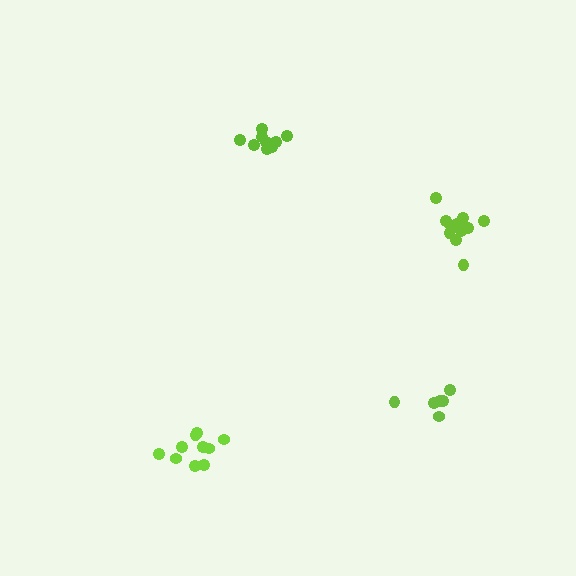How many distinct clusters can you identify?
There are 4 distinct clusters.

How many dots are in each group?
Group 1: 9 dots, Group 2: 6 dots, Group 3: 10 dots, Group 4: 11 dots (36 total).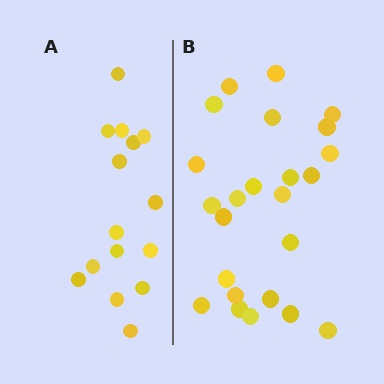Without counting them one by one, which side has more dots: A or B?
Region B (the right region) has more dots.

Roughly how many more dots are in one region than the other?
Region B has roughly 8 or so more dots than region A.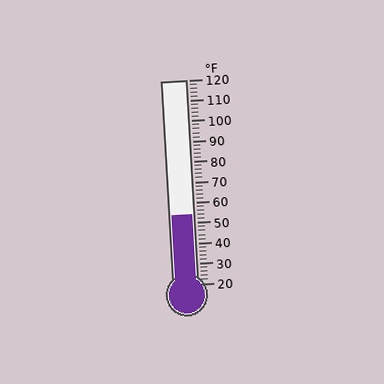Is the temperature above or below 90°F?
The temperature is below 90°F.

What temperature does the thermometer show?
The thermometer shows approximately 54°F.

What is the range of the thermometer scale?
The thermometer scale ranges from 20°F to 120°F.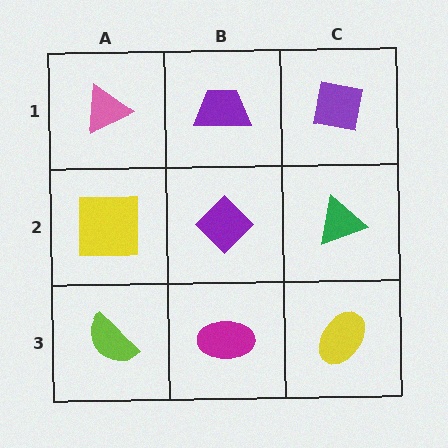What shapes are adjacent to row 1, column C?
A green triangle (row 2, column C), a purple trapezoid (row 1, column B).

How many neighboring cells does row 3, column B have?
3.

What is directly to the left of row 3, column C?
A magenta ellipse.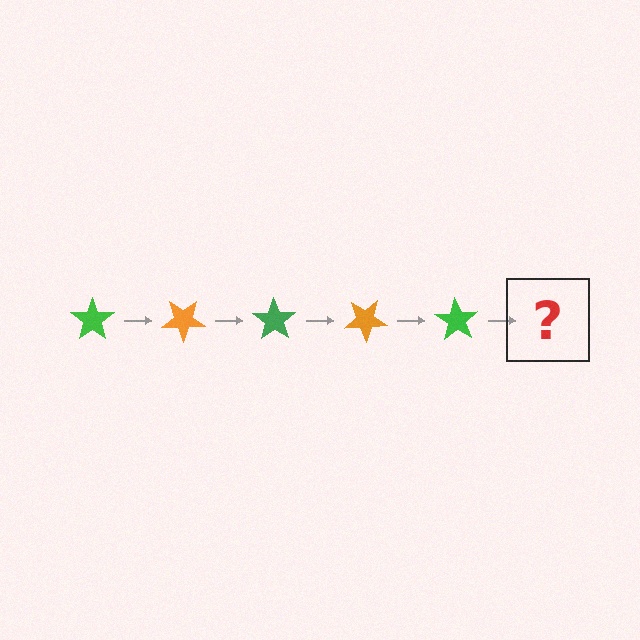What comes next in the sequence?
The next element should be an orange star, rotated 175 degrees from the start.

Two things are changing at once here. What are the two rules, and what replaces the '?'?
The two rules are that it rotates 35 degrees each step and the color cycles through green and orange. The '?' should be an orange star, rotated 175 degrees from the start.